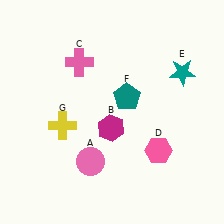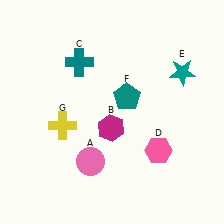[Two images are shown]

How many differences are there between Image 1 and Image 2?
There is 1 difference between the two images.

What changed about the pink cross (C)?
In Image 1, C is pink. In Image 2, it changed to teal.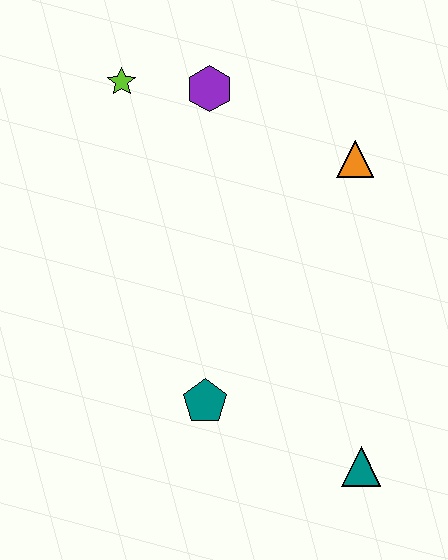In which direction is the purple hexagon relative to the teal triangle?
The purple hexagon is above the teal triangle.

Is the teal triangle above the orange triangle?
No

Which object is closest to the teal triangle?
The teal pentagon is closest to the teal triangle.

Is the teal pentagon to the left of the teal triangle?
Yes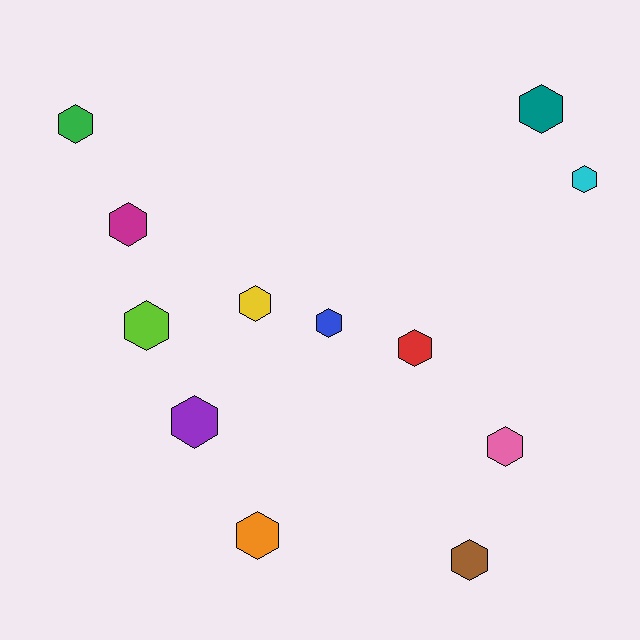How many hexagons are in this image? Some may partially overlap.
There are 12 hexagons.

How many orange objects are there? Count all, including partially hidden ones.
There is 1 orange object.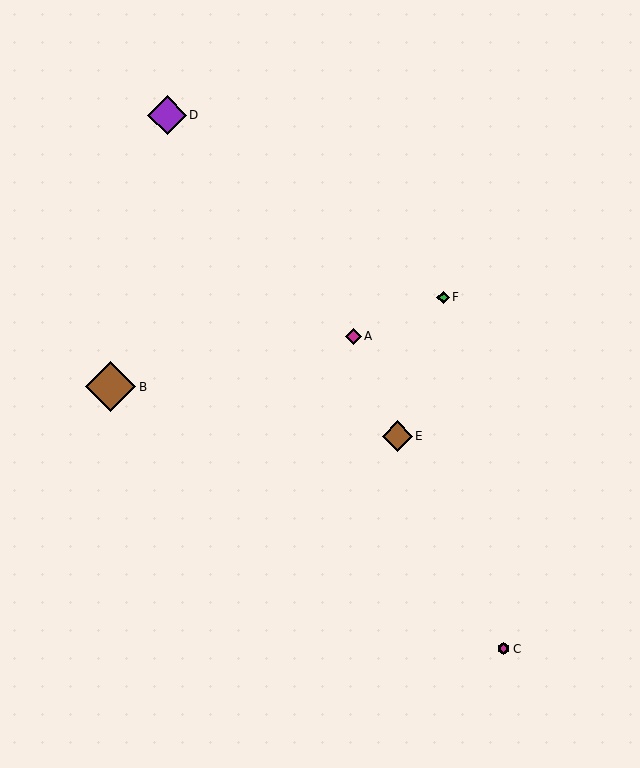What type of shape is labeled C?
Shape C is a magenta hexagon.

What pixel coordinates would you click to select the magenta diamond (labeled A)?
Click at (353, 336) to select the magenta diamond A.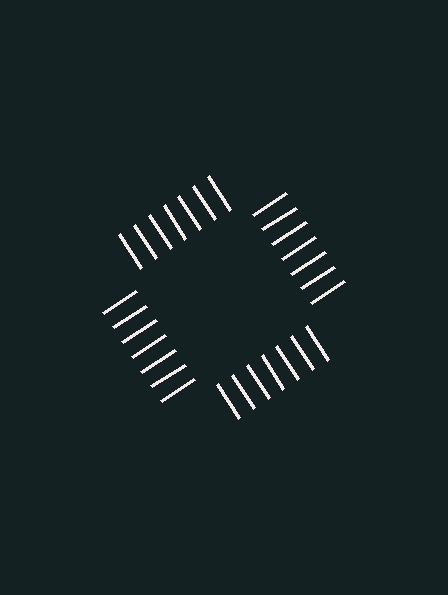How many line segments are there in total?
28 — 7 along each of the 4 edges.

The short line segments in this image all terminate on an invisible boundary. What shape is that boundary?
An illusory square — the line segments terminate on its edges but no continuous stroke is drawn.